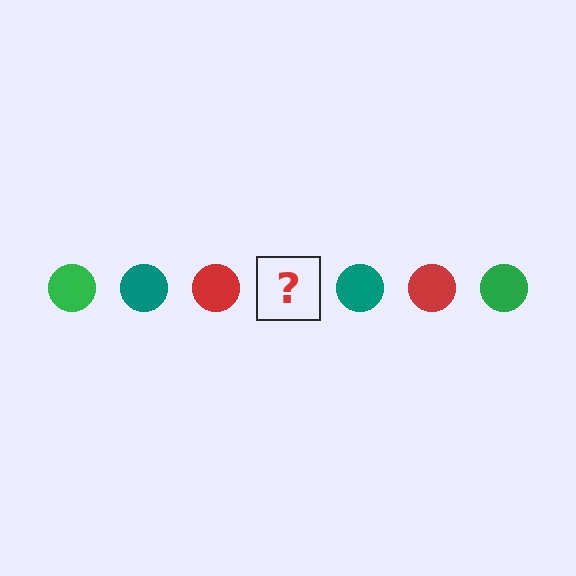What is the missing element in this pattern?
The missing element is a green circle.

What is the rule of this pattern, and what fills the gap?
The rule is that the pattern cycles through green, teal, red circles. The gap should be filled with a green circle.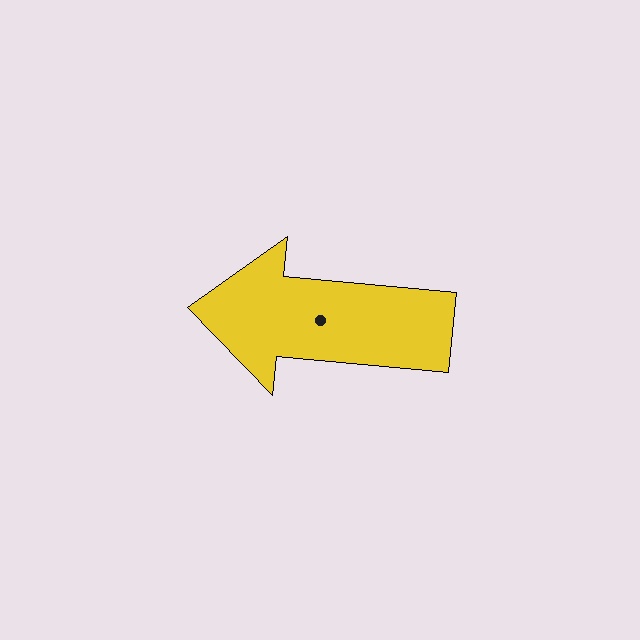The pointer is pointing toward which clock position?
Roughly 9 o'clock.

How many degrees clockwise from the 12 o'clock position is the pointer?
Approximately 275 degrees.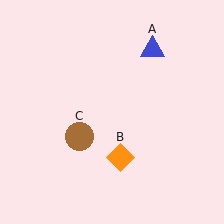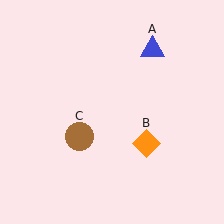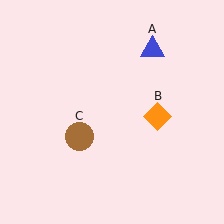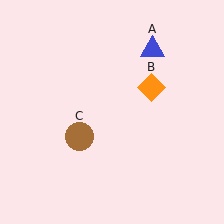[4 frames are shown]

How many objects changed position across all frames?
1 object changed position: orange diamond (object B).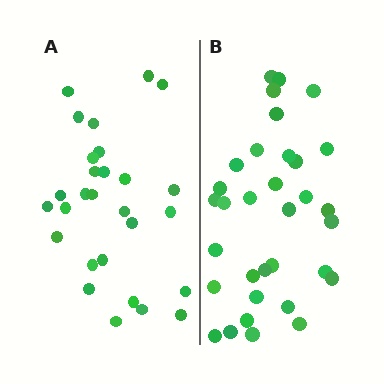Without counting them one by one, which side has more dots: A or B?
Region B (the right region) has more dots.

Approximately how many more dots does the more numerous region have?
Region B has about 5 more dots than region A.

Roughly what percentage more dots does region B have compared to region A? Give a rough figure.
About 20% more.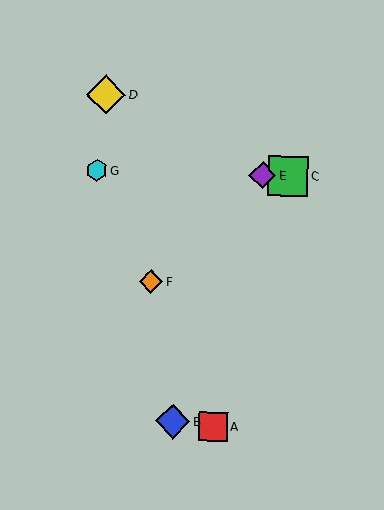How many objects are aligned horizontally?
3 objects (C, E, G) are aligned horizontally.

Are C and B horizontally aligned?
No, C is at y≈176 and B is at y≈421.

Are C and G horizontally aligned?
Yes, both are at y≈176.